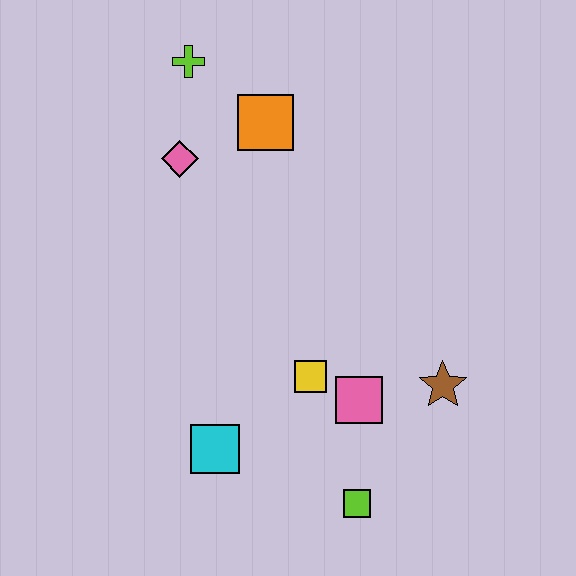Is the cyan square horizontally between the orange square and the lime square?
No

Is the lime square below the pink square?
Yes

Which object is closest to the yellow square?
The pink square is closest to the yellow square.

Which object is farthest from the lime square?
The lime cross is farthest from the lime square.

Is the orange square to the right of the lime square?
No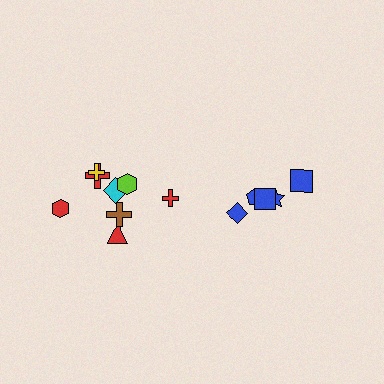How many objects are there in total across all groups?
There are 13 objects.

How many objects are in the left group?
There are 8 objects.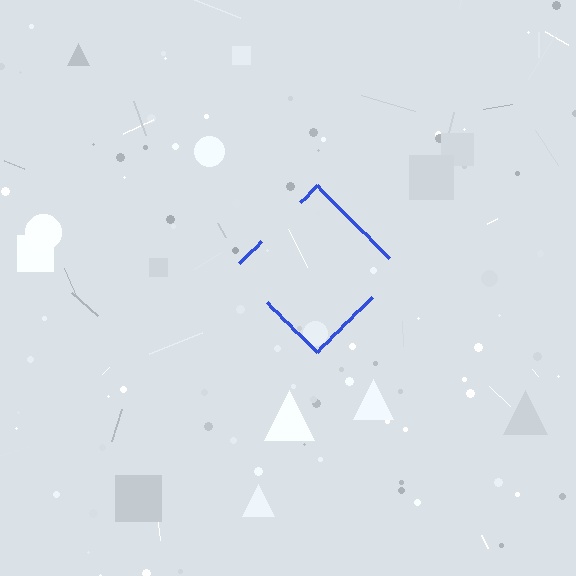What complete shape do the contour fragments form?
The contour fragments form a diamond.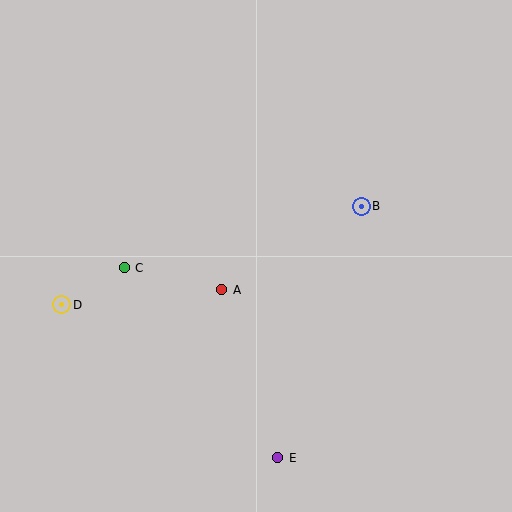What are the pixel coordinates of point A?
Point A is at (222, 290).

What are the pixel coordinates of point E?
Point E is at (278, 458).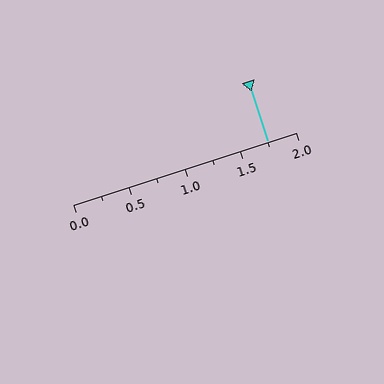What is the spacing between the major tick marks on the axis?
The major ticks are spaced 0.5 apart.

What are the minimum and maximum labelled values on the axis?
The axis runs from 0.0 to 2.0.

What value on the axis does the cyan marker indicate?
The marker indicates approximately 1.75.